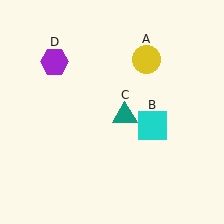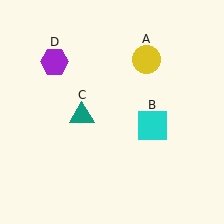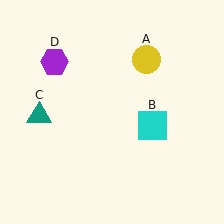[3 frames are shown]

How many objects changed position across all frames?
1 object changed position: teal triangle (object C).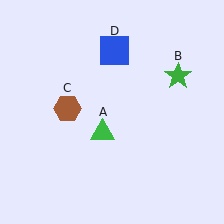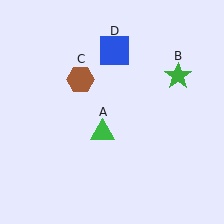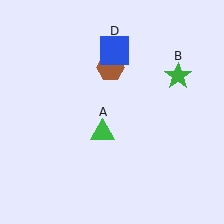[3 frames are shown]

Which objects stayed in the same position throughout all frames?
Green triangle (object A) and green star (object B) and blue square (object D) remained stationary.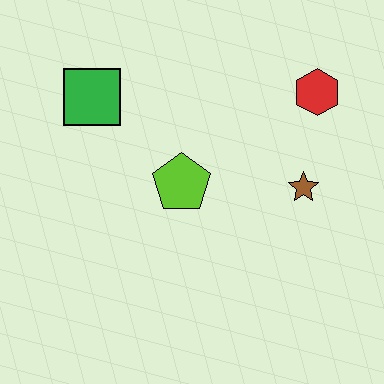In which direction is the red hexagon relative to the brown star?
The red hexagon is above the brown star.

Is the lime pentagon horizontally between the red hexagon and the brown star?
No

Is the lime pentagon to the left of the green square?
No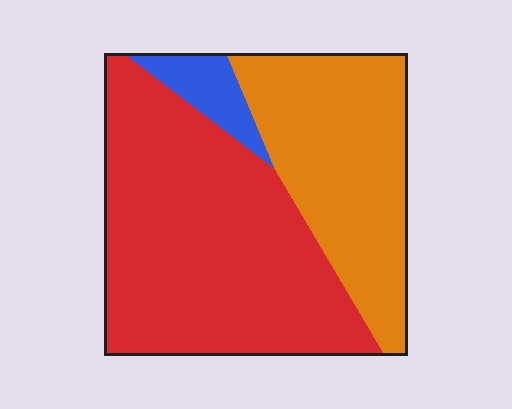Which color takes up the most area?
Red, at roughly 60%.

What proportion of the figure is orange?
Orange takes up about three eighths (3/8) of the figure.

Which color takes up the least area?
Blue, at roughly 5%.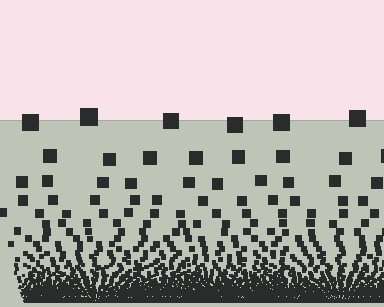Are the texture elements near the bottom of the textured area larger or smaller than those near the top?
Smaller. The gradient is inverted — elements near the bottom are smaller and denser.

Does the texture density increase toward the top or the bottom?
Density increases toward the bottom.